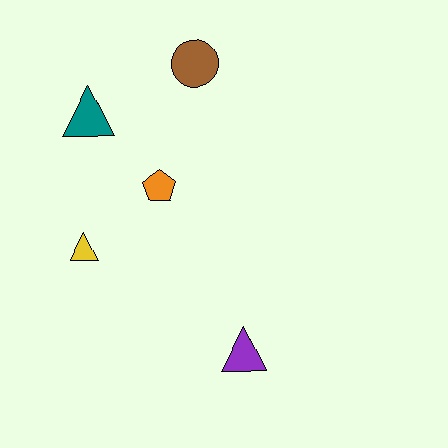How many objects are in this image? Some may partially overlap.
There are 5 objects.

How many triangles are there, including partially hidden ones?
There are 3 triangles.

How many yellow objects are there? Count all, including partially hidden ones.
There is 1 yellow object.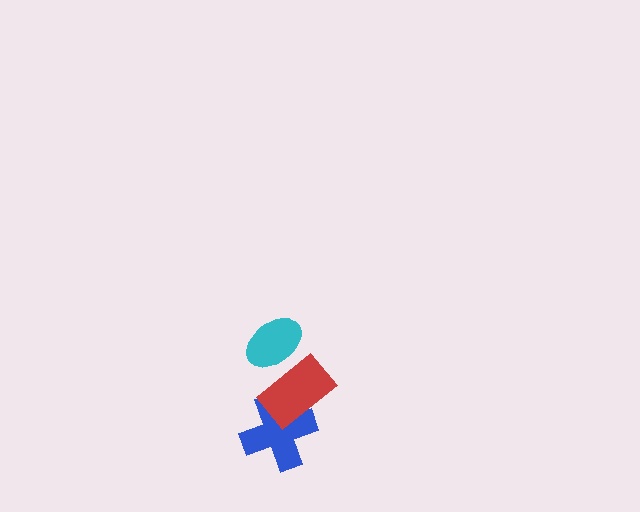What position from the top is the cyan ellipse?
The cyan ellipse is 1st from the top.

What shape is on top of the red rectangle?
The cyan ellipse is on top of the red rectangle.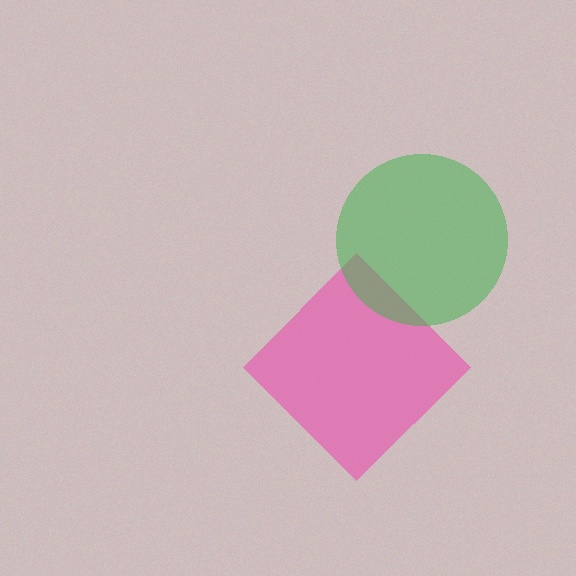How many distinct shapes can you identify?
There are 2 distinct shapes: a pink diamond, a green circle.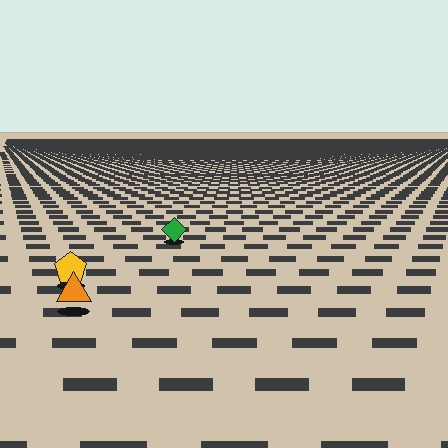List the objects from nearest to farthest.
From nearest to farthest: the orange triangle, the yellow pentagon, the green diamond.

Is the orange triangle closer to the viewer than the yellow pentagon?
Yes. The orange triangle is closer — you can tell from the texture gradient: the ground texture is coarser near it.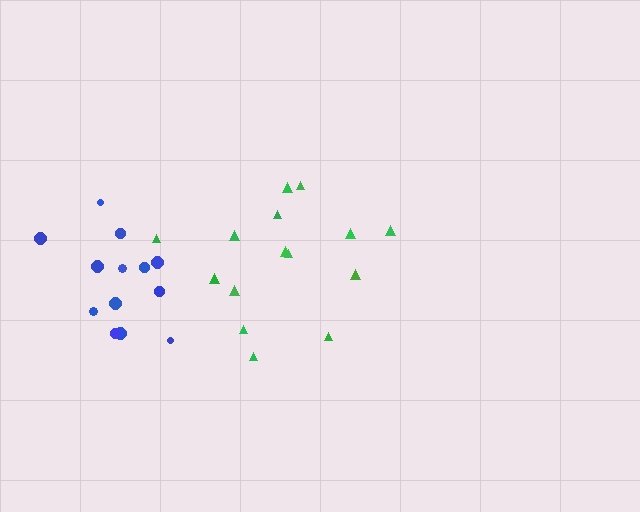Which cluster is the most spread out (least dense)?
Green.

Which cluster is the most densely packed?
Blue.